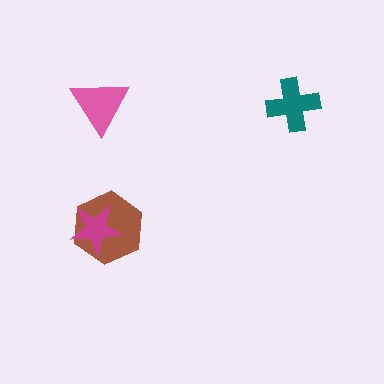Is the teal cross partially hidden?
No, no other shape covers it.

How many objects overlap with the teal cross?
0 objects overlap with the teal cross.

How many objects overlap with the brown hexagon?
1 object overlaps with the brown hexagon.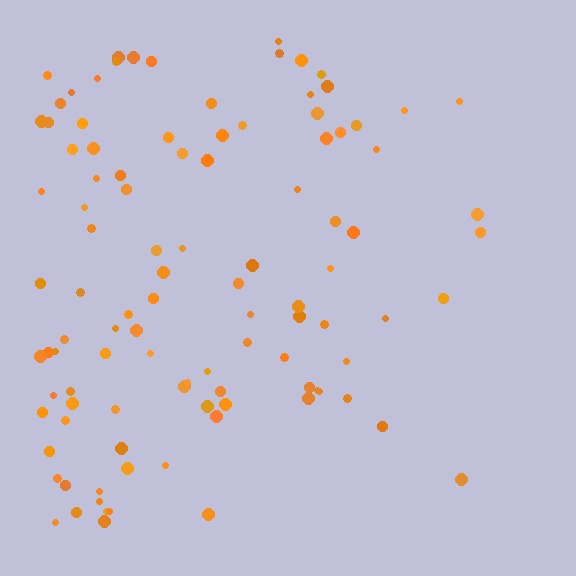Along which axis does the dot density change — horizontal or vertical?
Horizontal.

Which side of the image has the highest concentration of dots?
The left.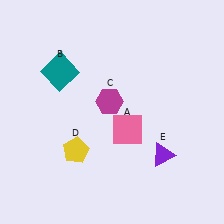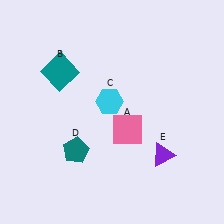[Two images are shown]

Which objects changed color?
C changed from magenta to cyan. D changed from yellow to teal.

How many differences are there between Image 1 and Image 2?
There are 2 differences between the two images.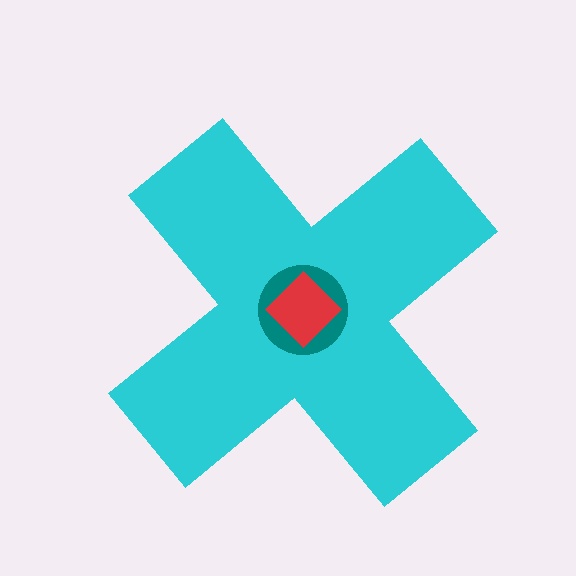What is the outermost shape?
The cyan cross.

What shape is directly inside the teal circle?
The red diamond.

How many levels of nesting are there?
3.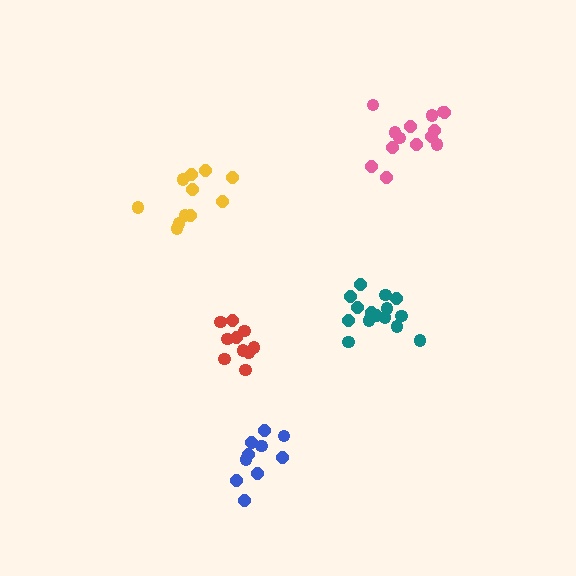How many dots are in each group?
Group 1: 11 dots, Group 2: 11 dots, Group 3: 14 dots, Group 4: 10 dots, Group 5: 15 dots (61 total).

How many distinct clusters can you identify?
There are 5 distinct clusters.